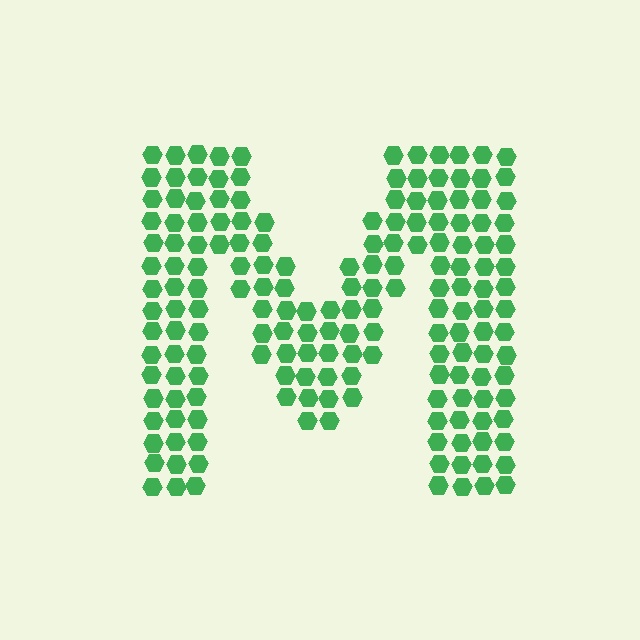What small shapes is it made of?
It is made of small hexagons.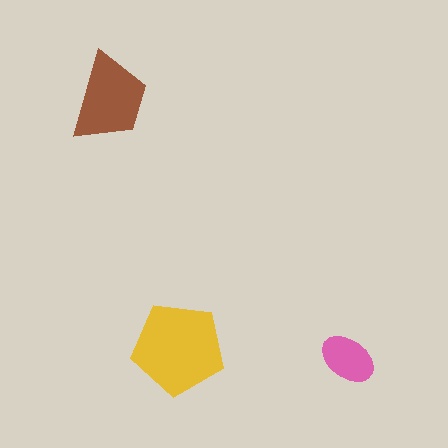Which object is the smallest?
The pink ellipse.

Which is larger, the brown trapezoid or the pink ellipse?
The brown trapezoid.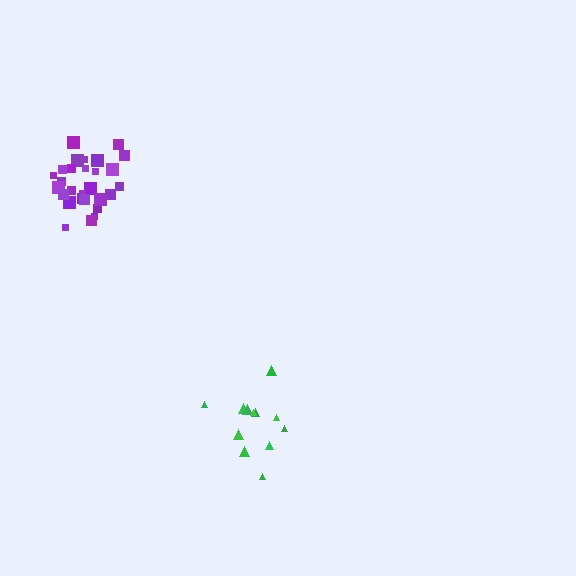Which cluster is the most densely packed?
Purple.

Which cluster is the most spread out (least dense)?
Green.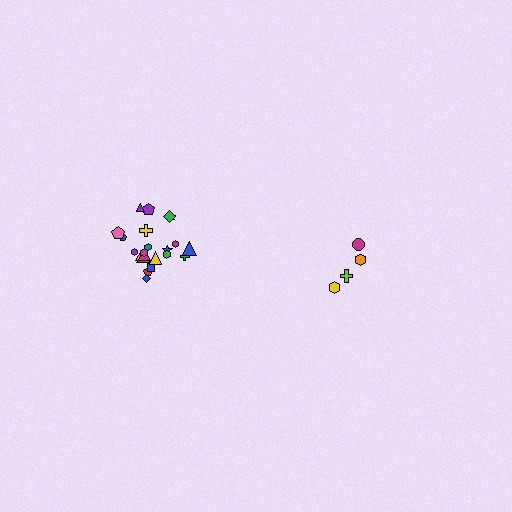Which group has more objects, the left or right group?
The left group.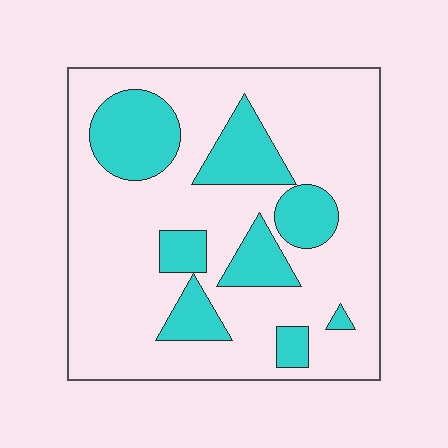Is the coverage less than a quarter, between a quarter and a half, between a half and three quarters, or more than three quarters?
Between a quarter and a half.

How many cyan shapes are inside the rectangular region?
8.